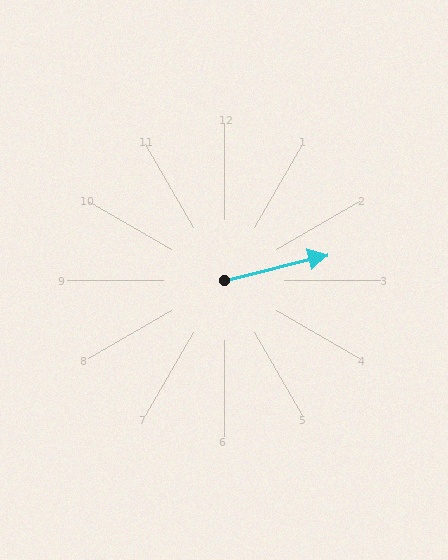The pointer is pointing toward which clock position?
Roughly 3 o'clock.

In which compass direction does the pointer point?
East.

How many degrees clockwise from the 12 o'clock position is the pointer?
Approximately 76 degrees.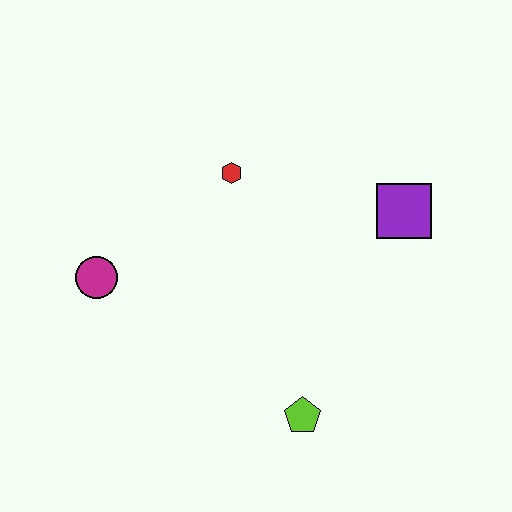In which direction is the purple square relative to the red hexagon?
The purple square is to the right of the red hexagon.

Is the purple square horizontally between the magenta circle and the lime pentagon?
No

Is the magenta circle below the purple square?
Yes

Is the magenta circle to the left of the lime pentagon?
Yes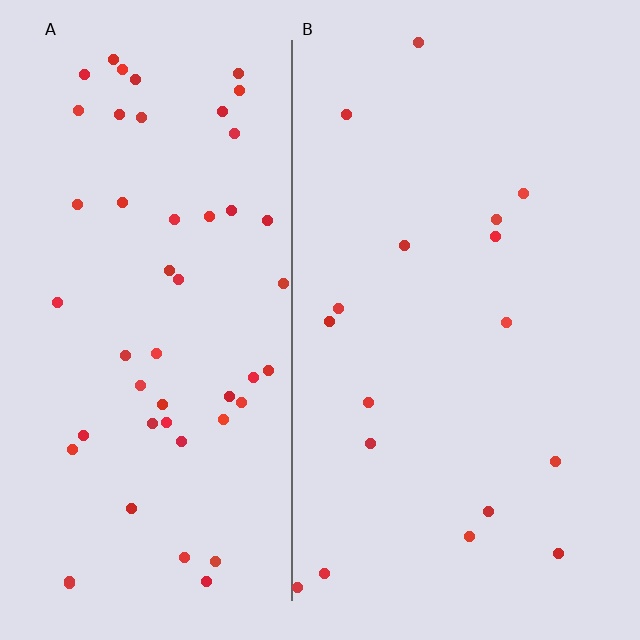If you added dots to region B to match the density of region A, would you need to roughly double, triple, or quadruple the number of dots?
Approximately triple.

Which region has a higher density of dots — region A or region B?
A (the left).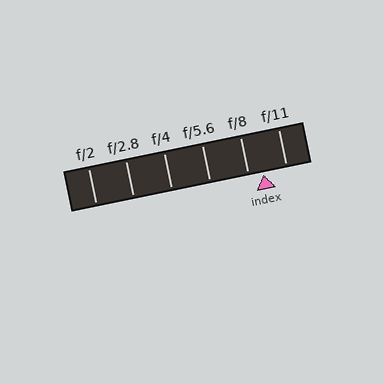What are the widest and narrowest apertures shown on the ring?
The widest aperture shown is f/2 and the narrowest is f/11.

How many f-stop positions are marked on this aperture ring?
There are 6 f-stop positions marked.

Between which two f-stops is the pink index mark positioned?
The index mark is between f/8 and f/11.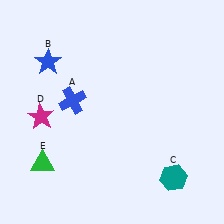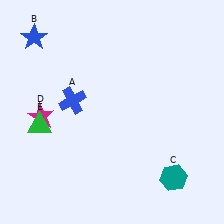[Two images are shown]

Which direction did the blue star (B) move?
The blue star (B) moved up.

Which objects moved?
The objects that moved are: the blue star (B), the green triangle (E).